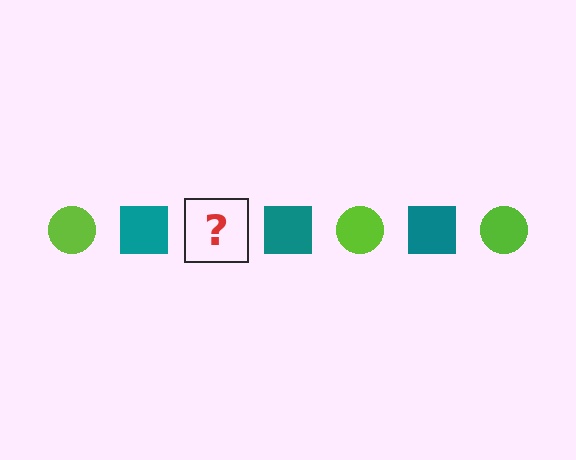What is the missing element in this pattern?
The missing element is a lime circle.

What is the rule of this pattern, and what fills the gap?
The rule is that the pattern alternates between lime circle and teal square. The gap should be filled with a lime circle.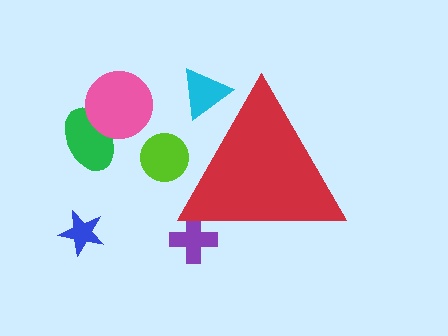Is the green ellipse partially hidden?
No, the green ellipse is fully visible.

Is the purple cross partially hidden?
Yes, the purple cross is partially hidden behind the red triangle.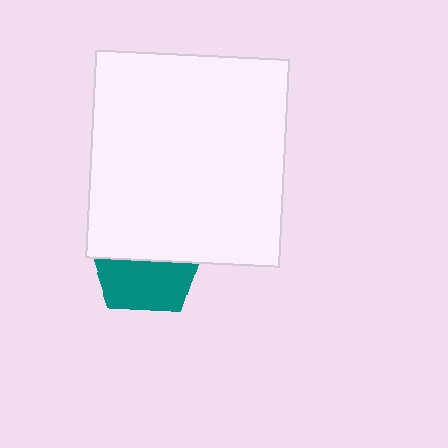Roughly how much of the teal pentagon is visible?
About half of it is visible (roughly 47%).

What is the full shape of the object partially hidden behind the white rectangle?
The partially hidden object is a teal pentagon.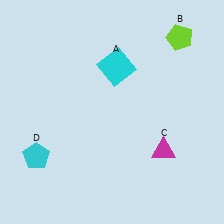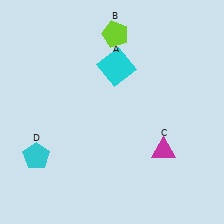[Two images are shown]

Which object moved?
The lime pentagon (B) moved left.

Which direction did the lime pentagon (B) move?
The lime pentagon (B) moved left.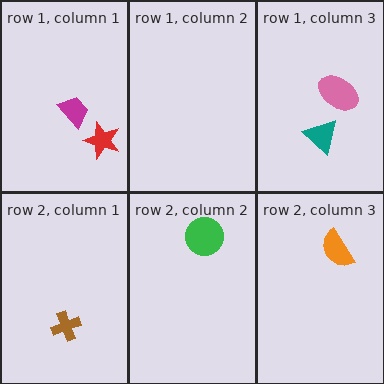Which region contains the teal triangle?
The row 1, column 3 region.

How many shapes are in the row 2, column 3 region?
1.